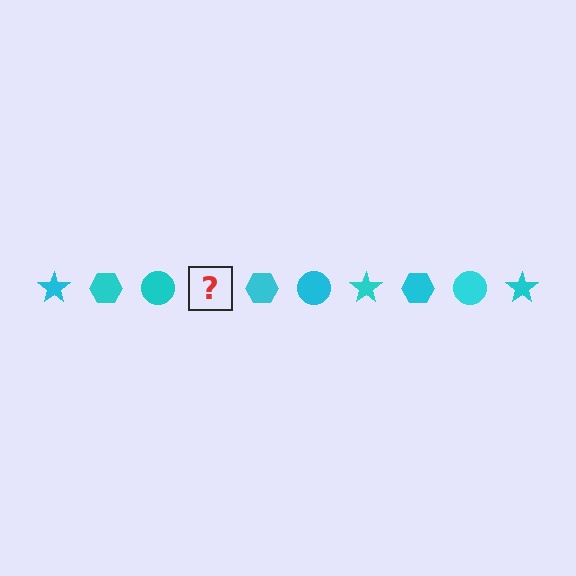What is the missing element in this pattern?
The missing element is a cyan star.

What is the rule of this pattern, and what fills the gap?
The rule is that the pattern cycles through star, hexagon, circle shapes in cyan. The gap should be filled with a cyan star.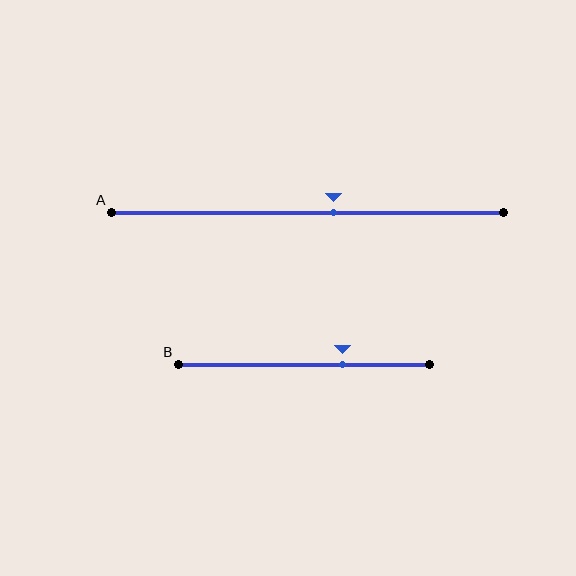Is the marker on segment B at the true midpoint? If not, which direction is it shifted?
No, the marker on segment B is shifted to the right by about 15% of the segment length.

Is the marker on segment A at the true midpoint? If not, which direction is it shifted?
No, the marker on segment A is shifted to the right by about 7% of the segment length.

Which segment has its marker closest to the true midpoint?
Segment A has its marker closest to the true midpoint.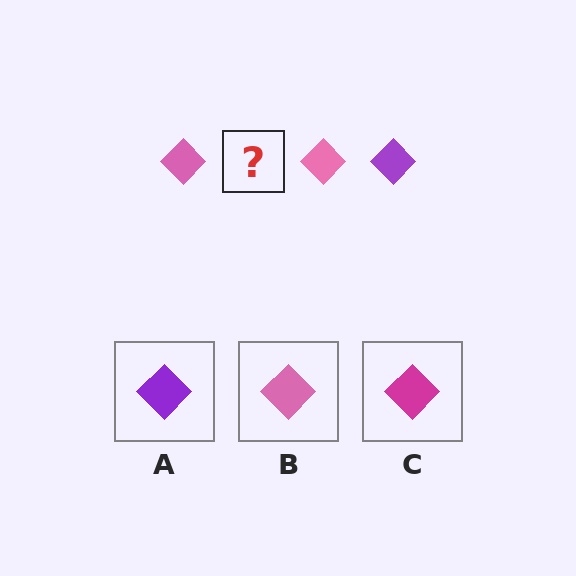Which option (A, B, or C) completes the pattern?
A.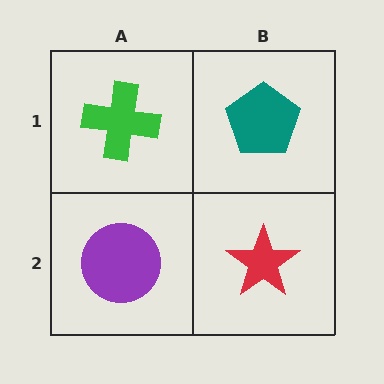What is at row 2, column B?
A red star.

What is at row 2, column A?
A purple circle.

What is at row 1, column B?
A teal pentagon.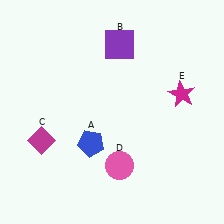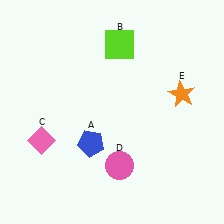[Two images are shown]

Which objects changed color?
B changed from purple to lime. C changed from magenta to pink. E changed from magenta to orange.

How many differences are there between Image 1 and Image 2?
There are 3 differences between the two images.